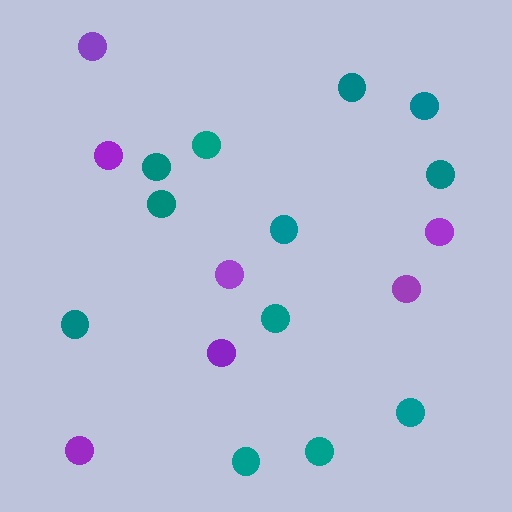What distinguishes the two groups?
There are 2 groups: one group of purple circles (7) and one group of teal circles (12).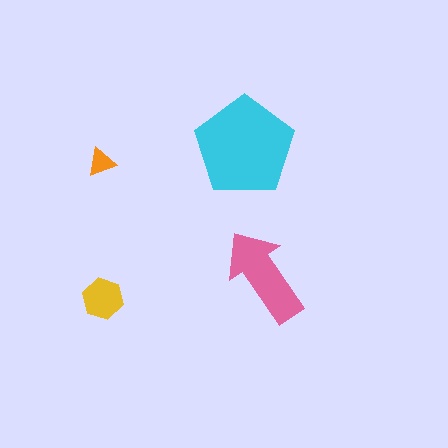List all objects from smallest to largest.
The orange triangle, the yellow hexagon, the pink arrow, the cyan pentagon.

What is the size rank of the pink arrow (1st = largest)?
2nd.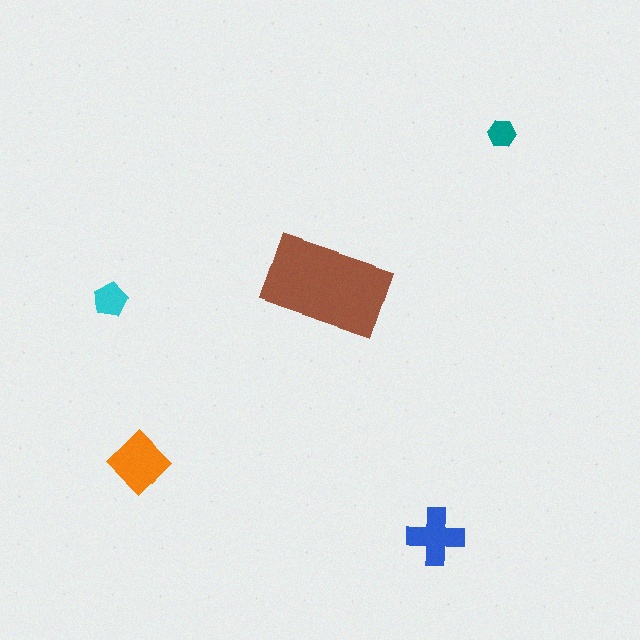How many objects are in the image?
There are 5 objects in the image.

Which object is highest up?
The teal hexagon is topmost.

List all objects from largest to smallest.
The brown rectangle, the orange diamond, the blue cross, the cyan pentagon, the teal hexagon.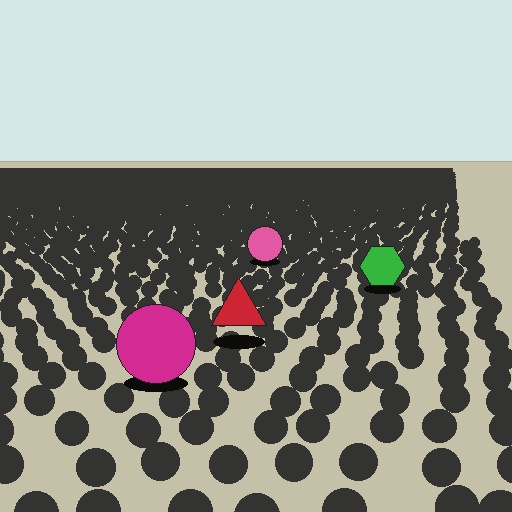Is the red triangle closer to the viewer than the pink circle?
Yes. The red triangle is closer — you can tell from the texture gradient: the ground texture is coarser near it.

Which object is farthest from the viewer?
The pink circle is farthest from the viewer. It appears smaller and the ground texture around it is denser.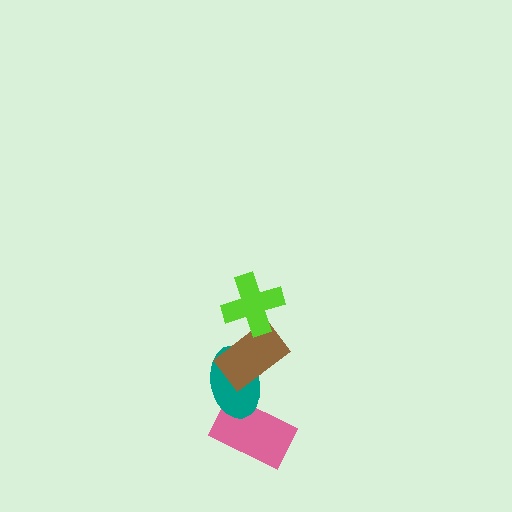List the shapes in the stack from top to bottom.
From top to bottom: the lime cross, the brown rectangle, the teal ellipse, the pink rectangle.